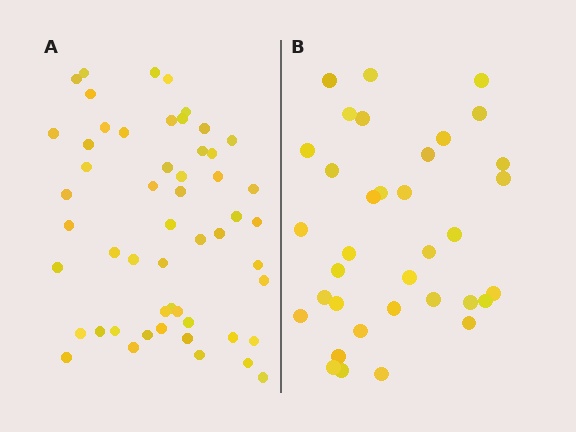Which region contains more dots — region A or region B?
Region A (the left region) has more dots.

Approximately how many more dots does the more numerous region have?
Region A has approximately 20 more dots than region B.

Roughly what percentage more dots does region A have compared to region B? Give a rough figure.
About 50% more.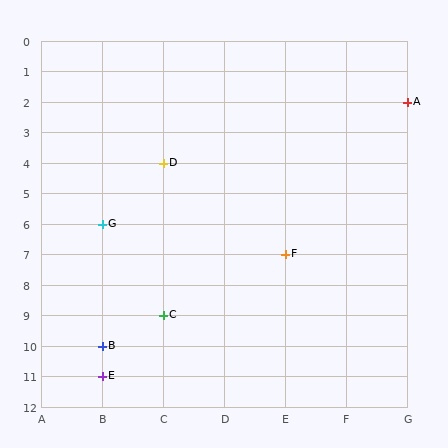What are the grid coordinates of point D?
Point D is at grid coordinates (C, 4).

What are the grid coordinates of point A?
Point A is at grid coordinates (G, 2).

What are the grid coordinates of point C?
Point C is at grid coordinates (C, 9).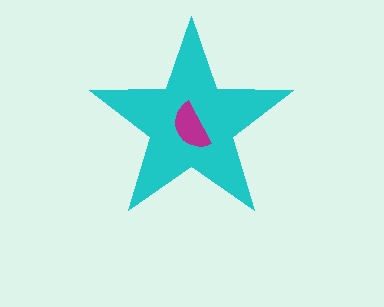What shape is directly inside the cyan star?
The magenta semicircle.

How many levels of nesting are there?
2.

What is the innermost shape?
The magenta semicircle.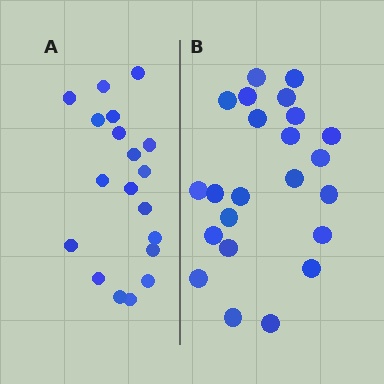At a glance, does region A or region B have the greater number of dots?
Region B (the right region) has more dots.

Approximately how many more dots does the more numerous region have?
Region B has about 4 more dots than region A.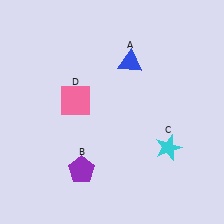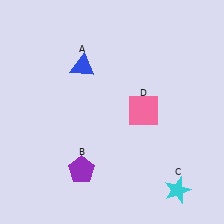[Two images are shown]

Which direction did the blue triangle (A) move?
The blue triangle (A) moved left.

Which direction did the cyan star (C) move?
The cyan star (C) moved down.